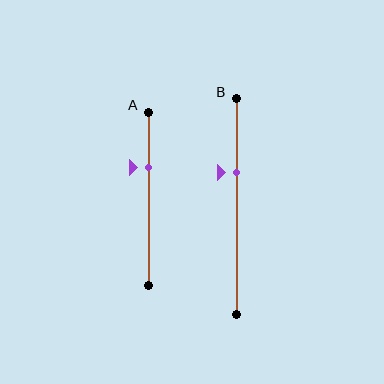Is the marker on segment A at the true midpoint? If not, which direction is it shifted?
No, the marker on segment A is shifted upward by about 18% of the segment length.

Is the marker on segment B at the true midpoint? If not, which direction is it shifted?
No, the marker on segment B is shifted upward by about 16% of the segment length.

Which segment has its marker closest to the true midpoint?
Segment B has its marker closest to the true midpoint.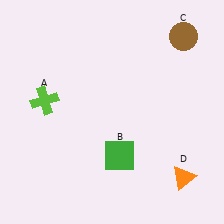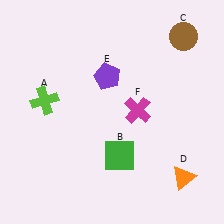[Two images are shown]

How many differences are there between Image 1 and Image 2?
There are 2 differences between the two images.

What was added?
A purple pentagon (E), a magenta cross (F) were added in Image 2.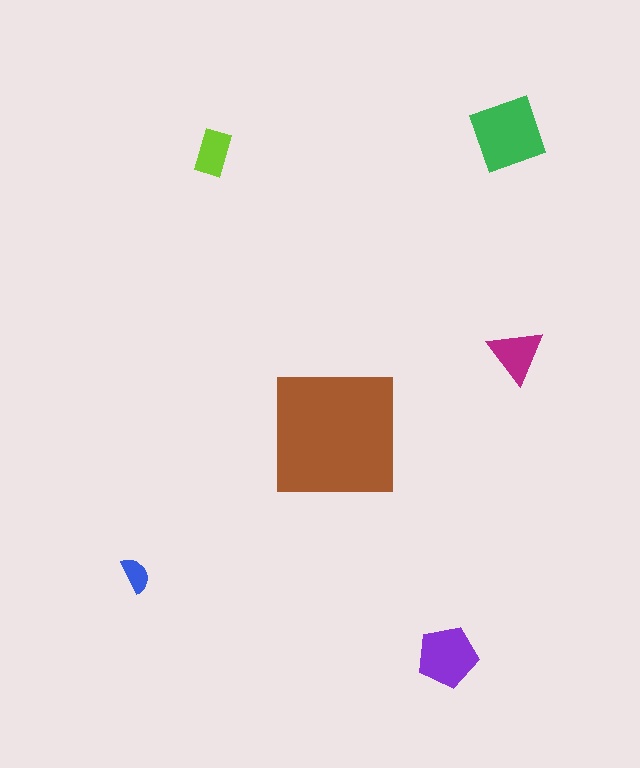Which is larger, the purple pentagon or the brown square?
The brown square.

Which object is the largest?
The brown square.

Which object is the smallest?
The blue semicircle.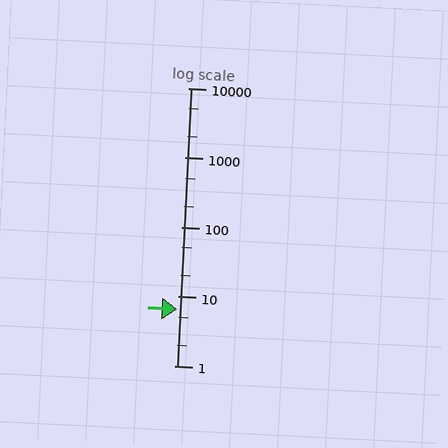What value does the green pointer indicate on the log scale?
The pointer indicates approximately 6.4.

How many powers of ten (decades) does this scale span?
The scale spans 4 decades, from 1 to 10000.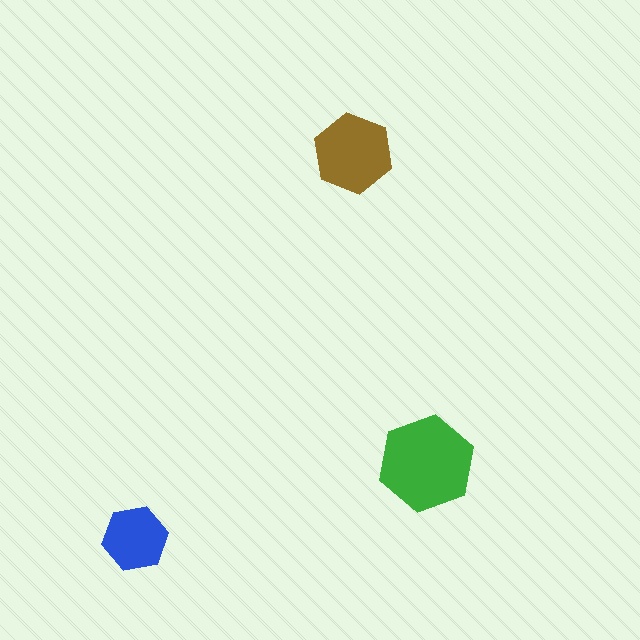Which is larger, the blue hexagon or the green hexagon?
The green one.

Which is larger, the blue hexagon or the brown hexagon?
The brown one.